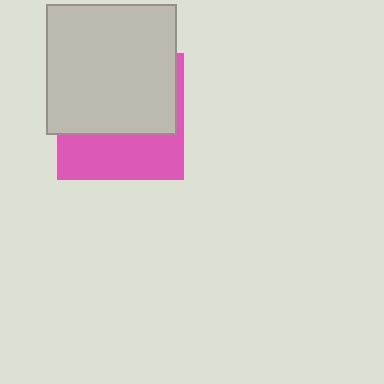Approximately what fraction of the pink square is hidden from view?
Roughly 62% of the pink square is hidden behind the light gray square.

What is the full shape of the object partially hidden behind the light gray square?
The partially hidden object is a pink square.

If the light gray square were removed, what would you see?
You would see the complete pink square.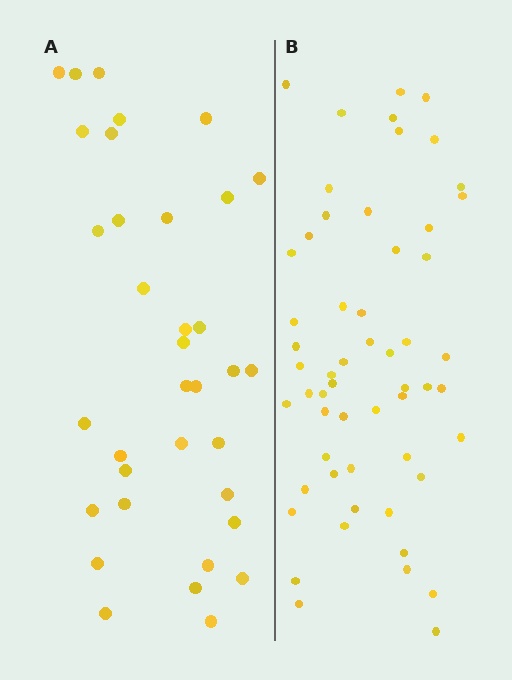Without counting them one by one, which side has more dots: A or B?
Region B (the right region) has more dots.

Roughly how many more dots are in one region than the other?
Region B has approximately 20 more dots than region A.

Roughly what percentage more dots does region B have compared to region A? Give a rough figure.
About 60% more.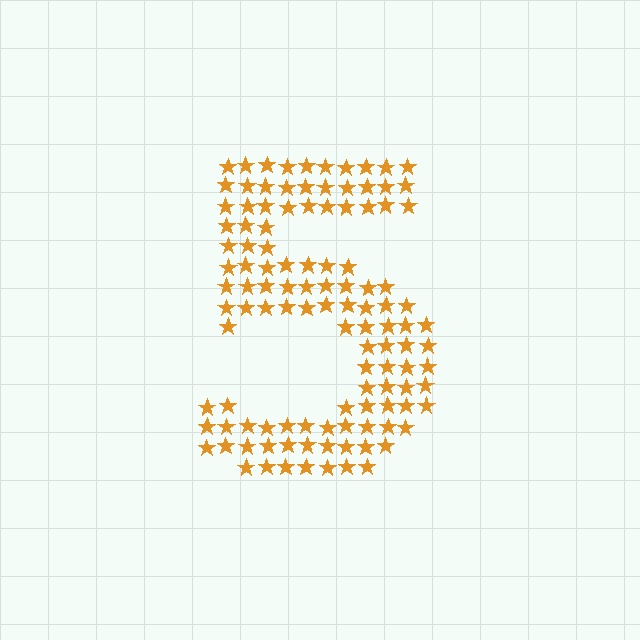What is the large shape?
The large shape is the digit 5.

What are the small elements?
The small elements are stars.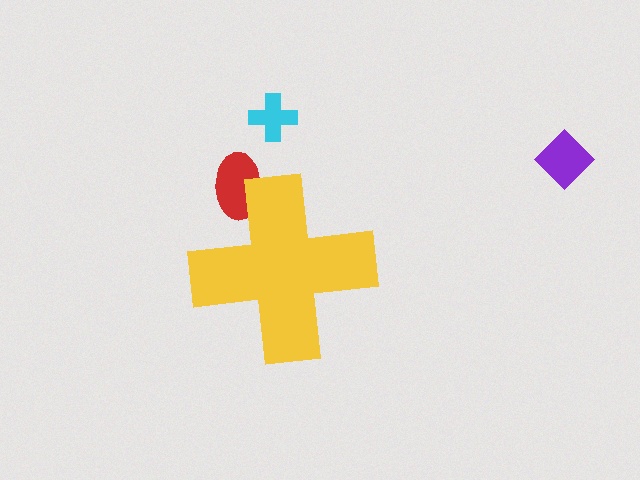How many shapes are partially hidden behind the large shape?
1 shape is partially hidden.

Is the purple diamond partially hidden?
No, the purple diamond is fully visible.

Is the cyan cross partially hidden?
No, the cyan cross is fully visible.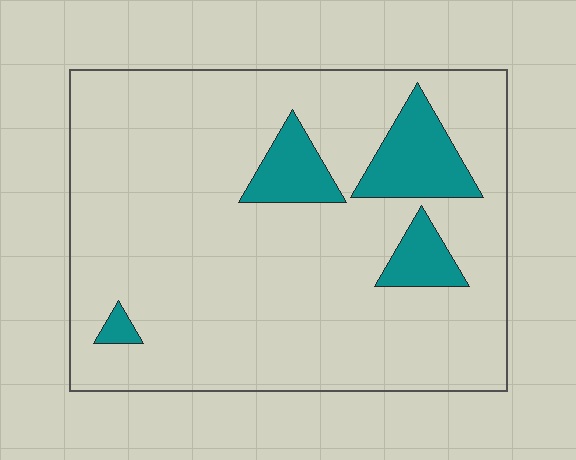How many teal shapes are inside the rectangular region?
4.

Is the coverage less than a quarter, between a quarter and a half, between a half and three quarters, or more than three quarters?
Less than a quarter.